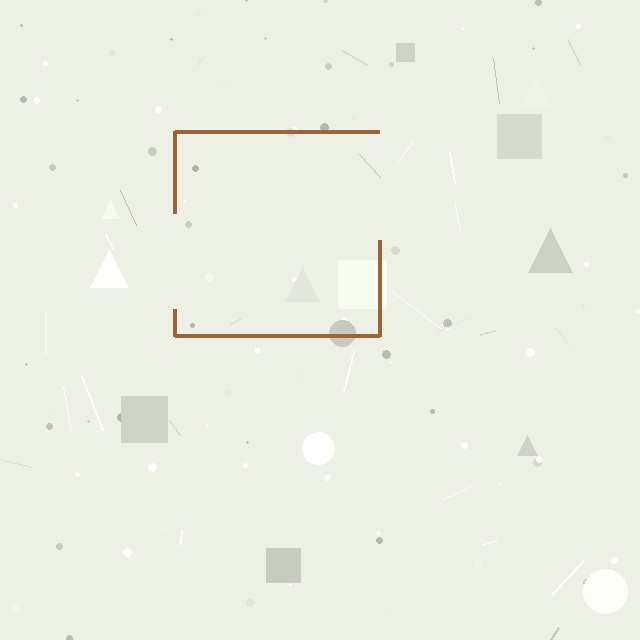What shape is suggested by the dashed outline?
The dashed outline suggests a square.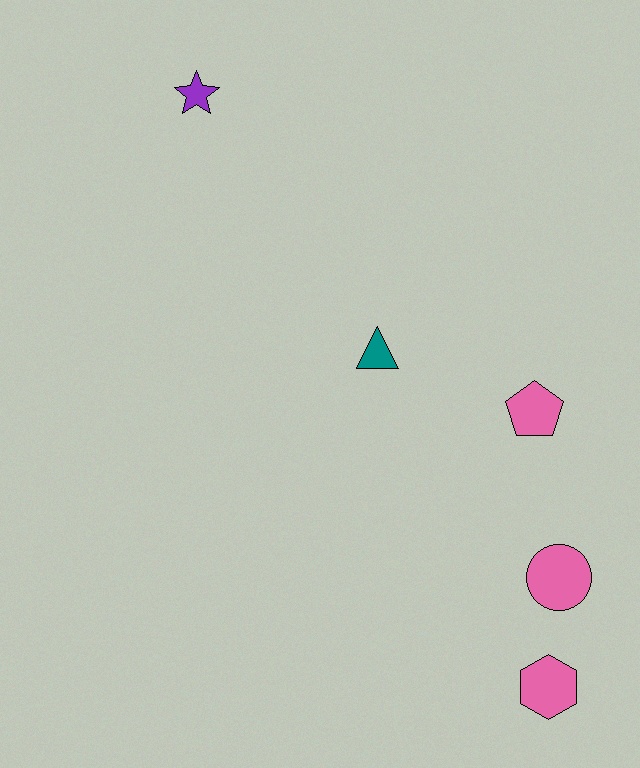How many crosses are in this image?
There are no crosses.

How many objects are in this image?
There are 5 objects.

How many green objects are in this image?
There are no green objects.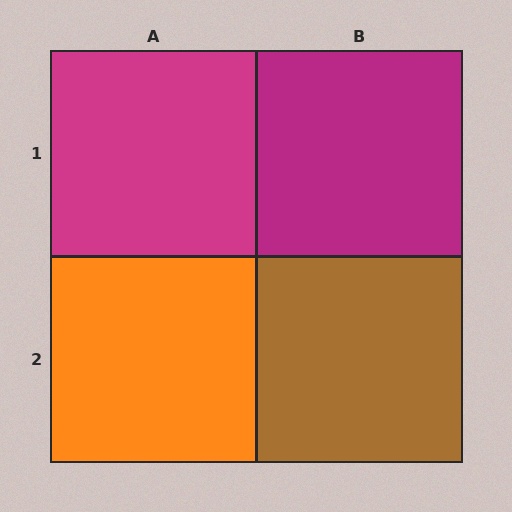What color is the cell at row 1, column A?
Magenta.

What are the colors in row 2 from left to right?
Orange, brown.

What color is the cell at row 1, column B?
Magenta.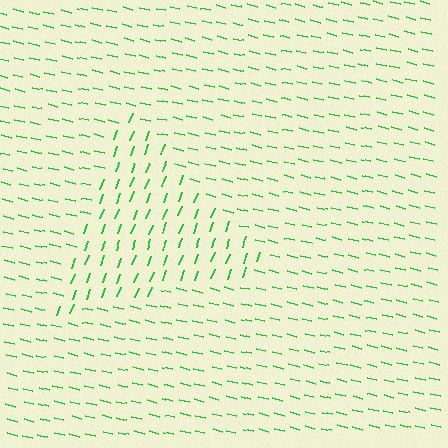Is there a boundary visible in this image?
Yes, there is a texture boundary formed by a change in line orientation.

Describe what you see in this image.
The image is filled with small green line segments. A triangle region in the image has lines oriented differently from the surrounding lines, creating a visible texture boundary.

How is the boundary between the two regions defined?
The boundary is defined purely by a change in line orientation (approximately 84 degrees difference). All lines are the same color and thickness.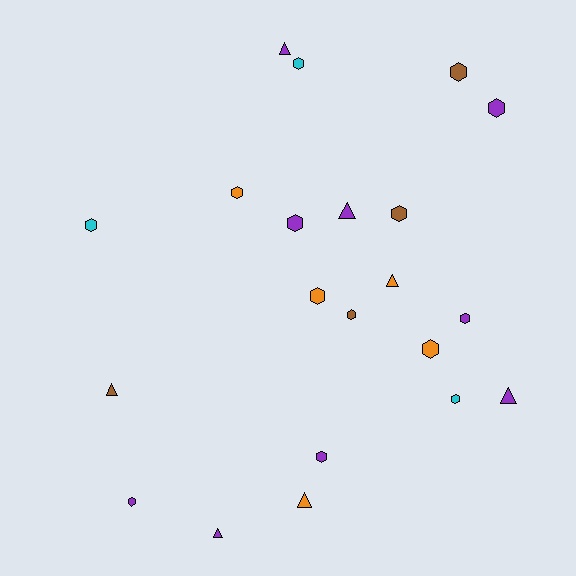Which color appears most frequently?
Purple, with 9 objects.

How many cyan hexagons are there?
There are 3 cyan hexagons.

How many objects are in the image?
There are 21 objects.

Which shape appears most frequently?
Hexagon, with 14 objects.